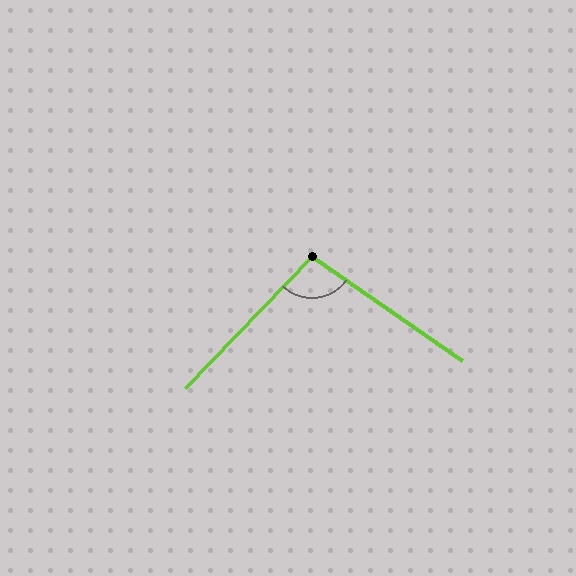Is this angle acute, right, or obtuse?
It is obtuse.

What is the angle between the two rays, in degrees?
Approximately 99 degrees.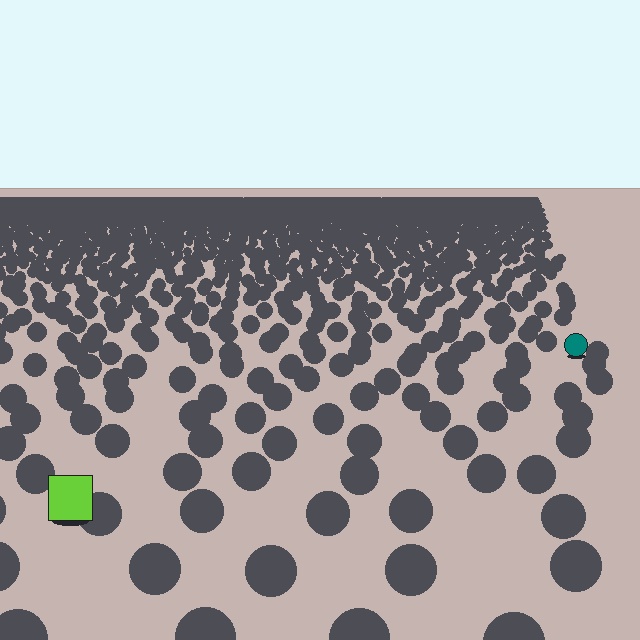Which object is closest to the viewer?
The lime square is closest. The texture marks near it are larger and more spread out.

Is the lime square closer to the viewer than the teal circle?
Yes. The lime square is closer — you can tell from the texture gradient: the ground texture is coarser near it.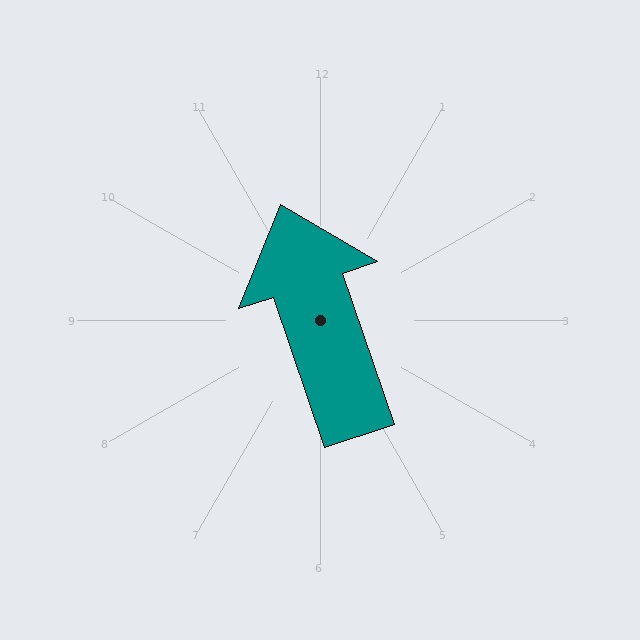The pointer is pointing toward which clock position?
Roughly 11 o'clock.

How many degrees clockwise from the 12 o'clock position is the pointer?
Approximately 341 degrees.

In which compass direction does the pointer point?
North.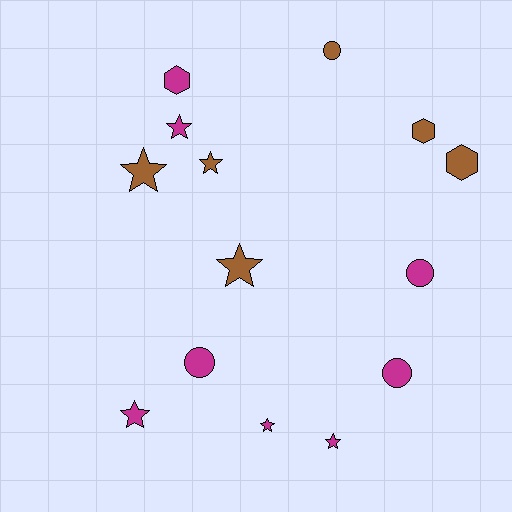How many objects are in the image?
There are 14 objects.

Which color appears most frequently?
Magenta, with 8 objects.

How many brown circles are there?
There is 1 brown circle.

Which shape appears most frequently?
Star, with 7 objects.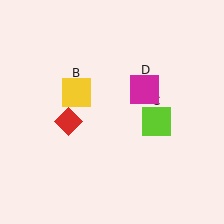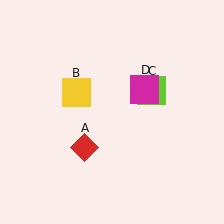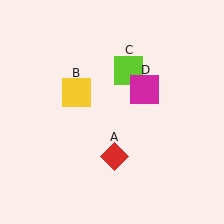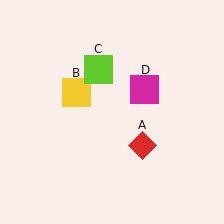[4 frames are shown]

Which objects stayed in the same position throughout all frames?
Yellow square (object B) and magenta square (object D) remained stationary.